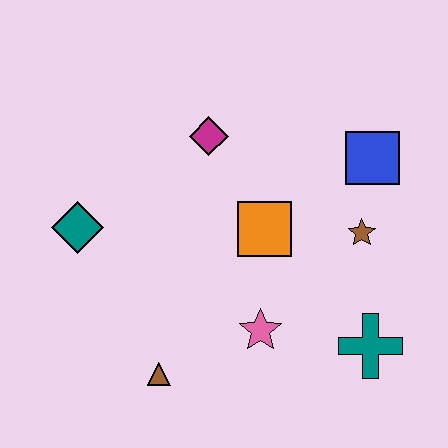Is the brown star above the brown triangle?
Yes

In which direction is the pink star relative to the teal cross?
The pink star is to the left of the teal cross.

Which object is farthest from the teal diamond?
The teal cross is farthest from the teal diamond.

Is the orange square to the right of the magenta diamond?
Yes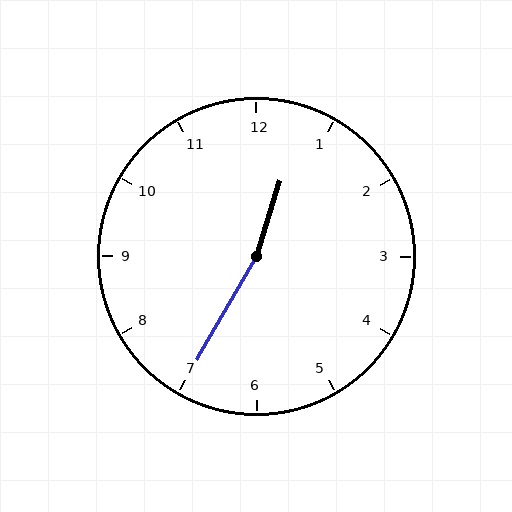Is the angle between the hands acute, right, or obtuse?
It is obtuse.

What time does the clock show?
12:35.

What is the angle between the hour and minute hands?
Approximately 168 degrees.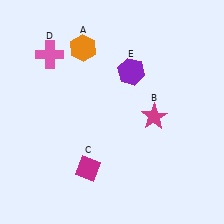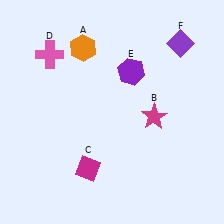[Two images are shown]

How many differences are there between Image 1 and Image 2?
There is 1 difference between the two images.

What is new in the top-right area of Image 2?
A purple diamond (F) was added in the top-right area of Image 2.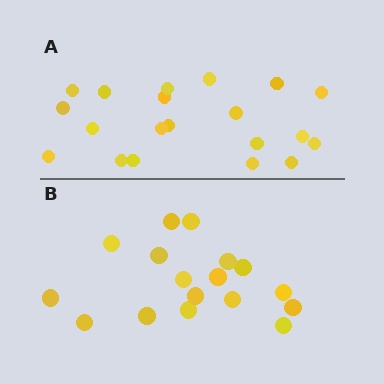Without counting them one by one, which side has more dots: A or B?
Region A (the top region) has more dots.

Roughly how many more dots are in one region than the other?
Region A has just a few more — roughly 2 or 3 more dots than region B.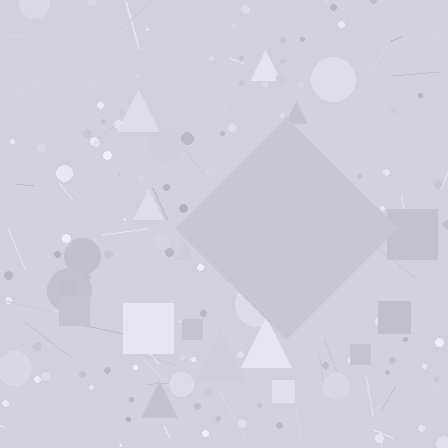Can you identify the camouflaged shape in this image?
The camouflaged shape is a diamond.